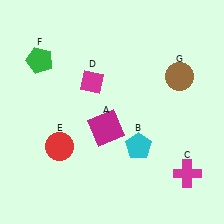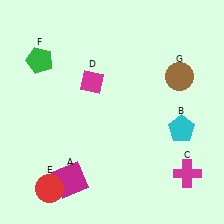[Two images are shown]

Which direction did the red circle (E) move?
The red circle (E) moved down.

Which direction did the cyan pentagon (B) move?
The cyan pentagon (B) moved right.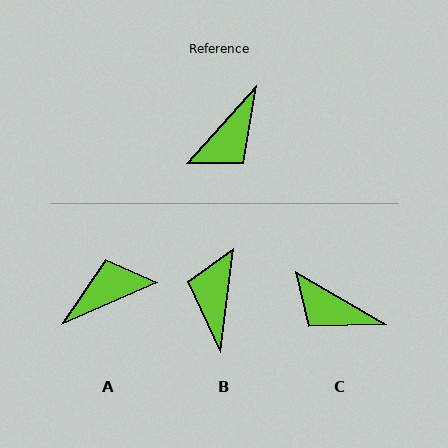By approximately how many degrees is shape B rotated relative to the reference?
Approximately 145 degrees clockwise.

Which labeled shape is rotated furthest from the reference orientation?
A, about 156 degrees away.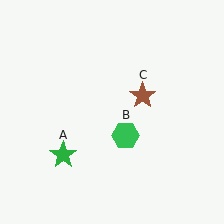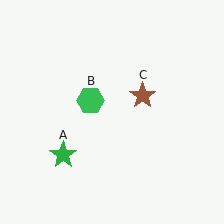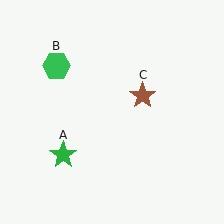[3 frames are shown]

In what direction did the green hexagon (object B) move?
The green hexagon (object B) moved up and to the left.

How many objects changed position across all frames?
1 object changed position: green hexagon (object B).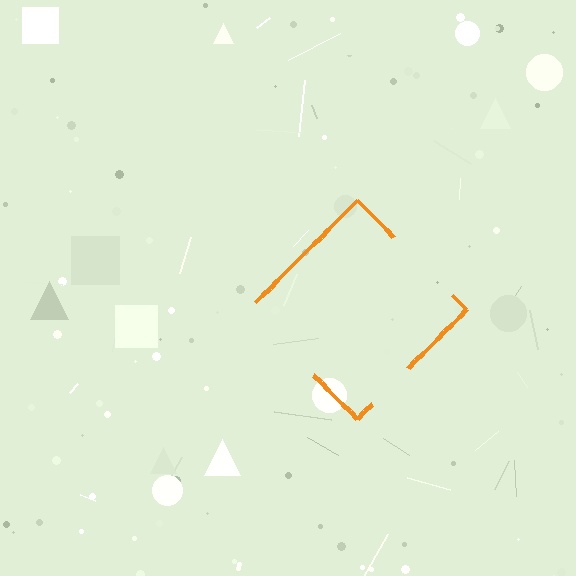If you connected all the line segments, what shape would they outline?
They would outline a diamond.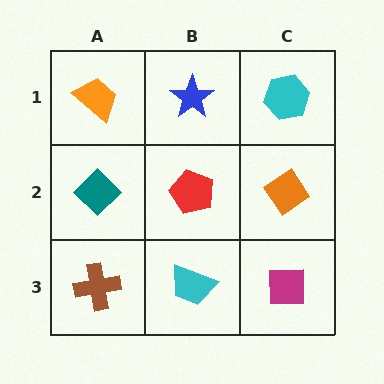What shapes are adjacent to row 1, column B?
A red pentagon (row 2, column B), an orange trapezoid (row 1, column A), a cyan hexagon (row 1, column C).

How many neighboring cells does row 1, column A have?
2.